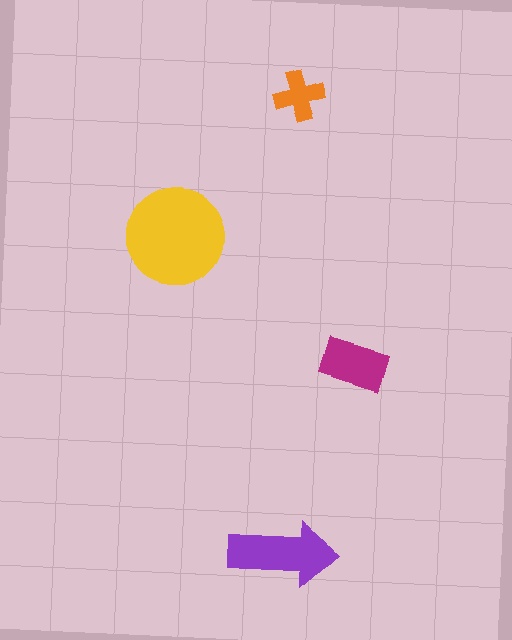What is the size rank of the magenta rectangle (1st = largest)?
3rd.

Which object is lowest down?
The purple arrow is bottommost.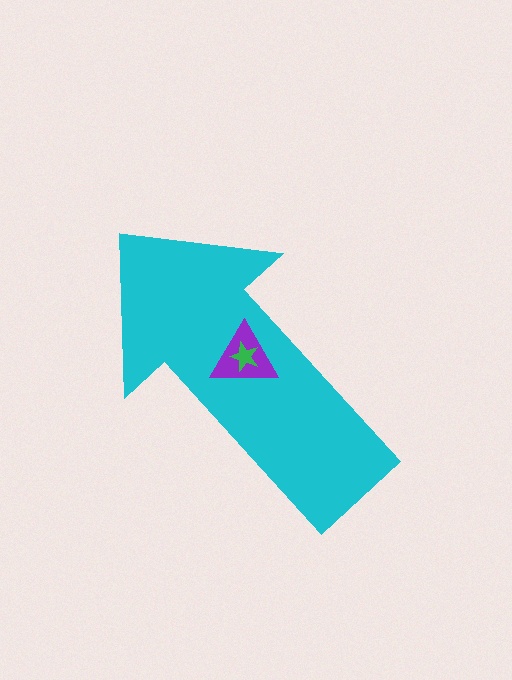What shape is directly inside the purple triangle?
The green star.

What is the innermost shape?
The green star.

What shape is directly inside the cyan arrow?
The purple triangle.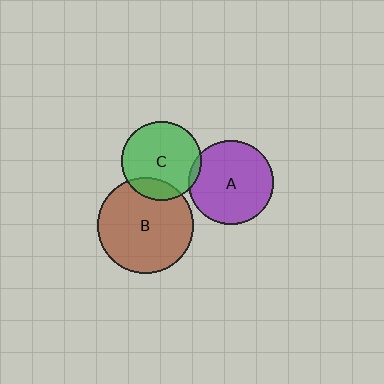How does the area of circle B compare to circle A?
Approximately 1.3 times.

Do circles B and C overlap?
Yes.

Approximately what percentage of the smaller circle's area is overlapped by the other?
Approximately 15%.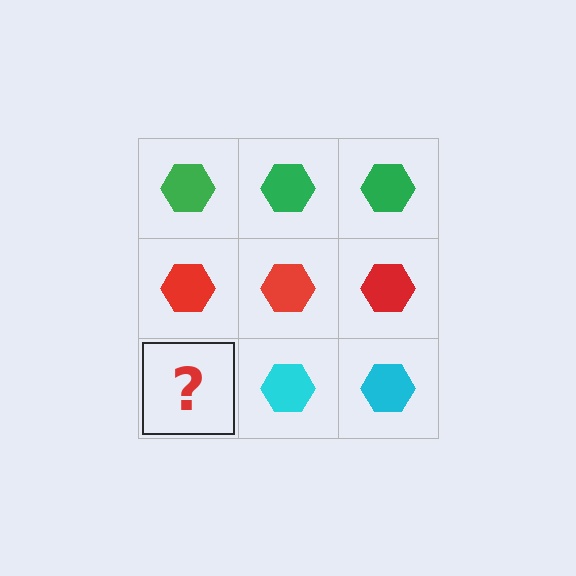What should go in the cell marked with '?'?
The missing cell should contain a cyan hexagon.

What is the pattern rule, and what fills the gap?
The rule is that each row has a consistent color. The gap should be filled with a cyan hexagon.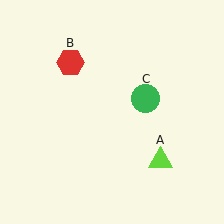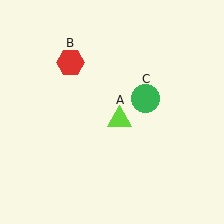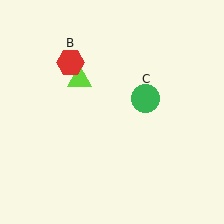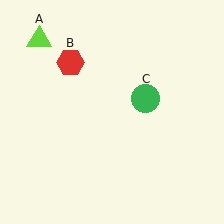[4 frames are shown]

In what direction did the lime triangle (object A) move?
The lime triangle (object A) moved up and to the left.